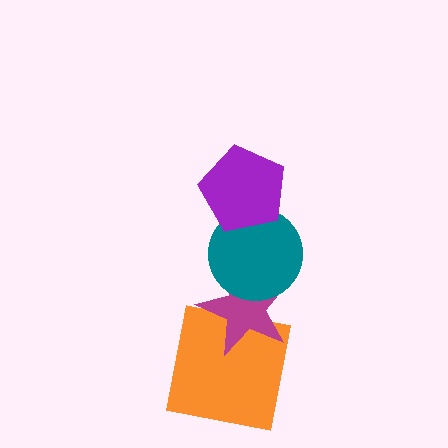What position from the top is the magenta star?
The magenta star is 3rd from the top.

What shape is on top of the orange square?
The magenta star is on top of the orange square.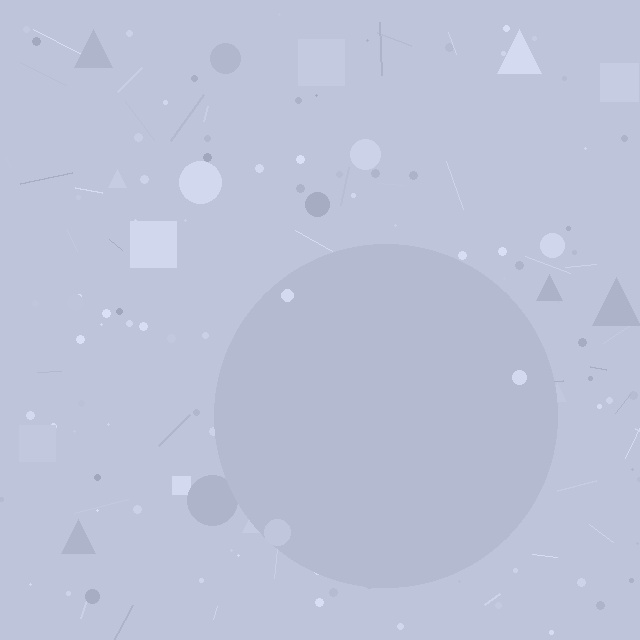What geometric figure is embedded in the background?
A circle is embedded in the background.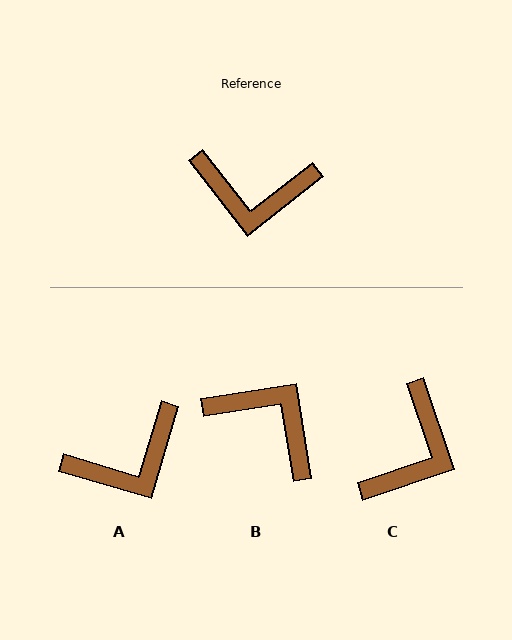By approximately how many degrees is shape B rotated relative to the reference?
Approximately 151 degrees counter-clockwise.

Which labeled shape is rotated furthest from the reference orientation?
B, about 151 degrees away.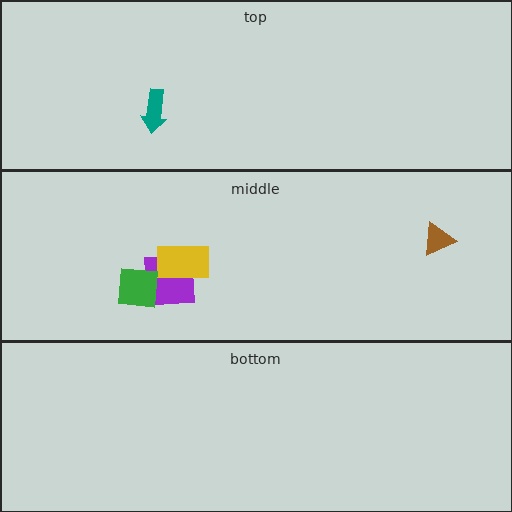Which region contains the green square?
The middle region.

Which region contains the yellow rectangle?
The middle region.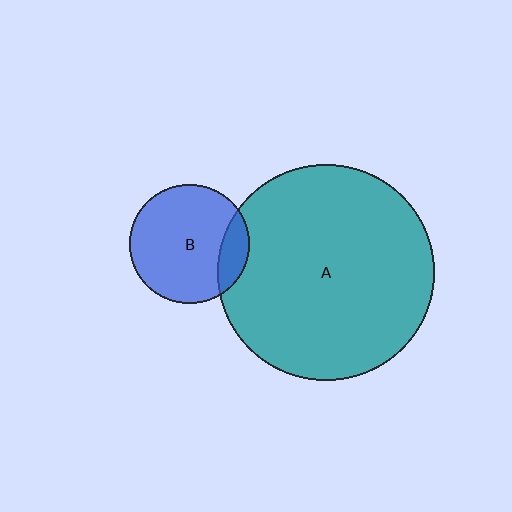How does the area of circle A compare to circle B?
Approximately 3.3 times.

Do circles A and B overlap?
Yes.